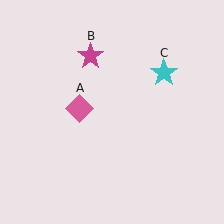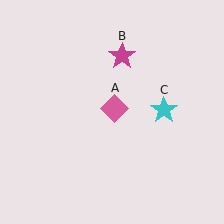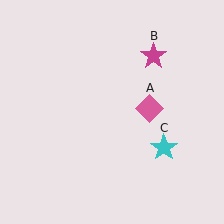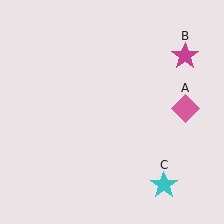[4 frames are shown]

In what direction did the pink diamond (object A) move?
The pink diamond (object A) moved right.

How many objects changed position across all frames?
3 objects changed position: pink diamond (object A), magenta star (object B), cyan star (object C).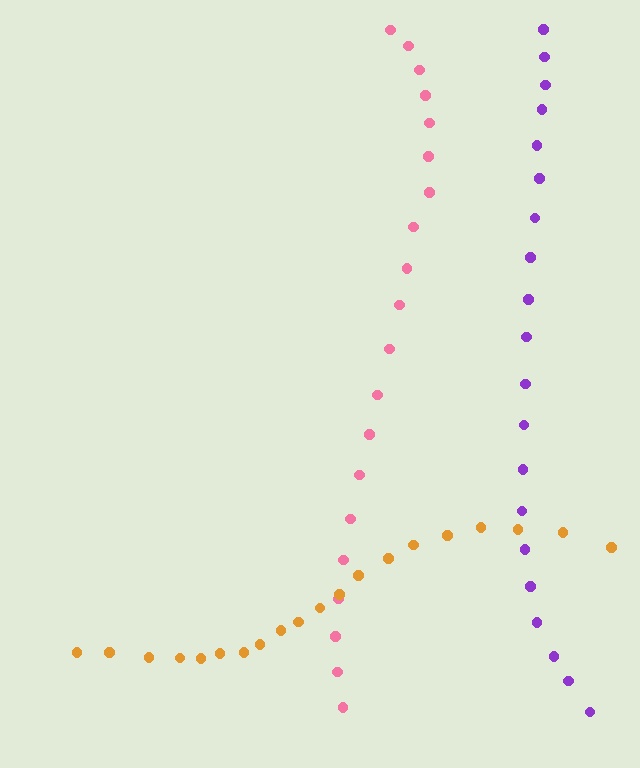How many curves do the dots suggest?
There are 3 distinct paths.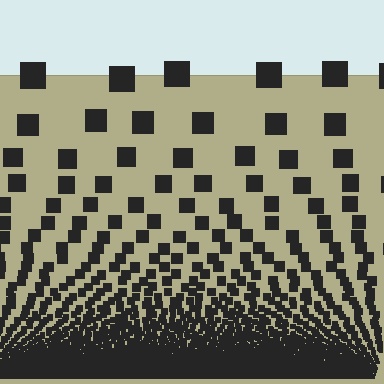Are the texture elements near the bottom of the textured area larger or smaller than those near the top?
Smaller. The gradient is inverted — elements near the bottom are smaller and denser.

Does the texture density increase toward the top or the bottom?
Density increases toward the bottom.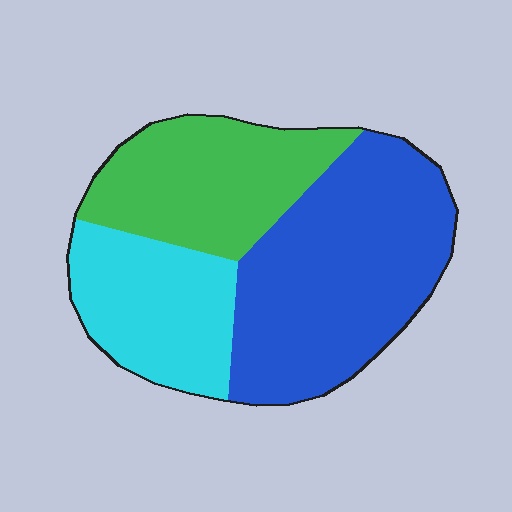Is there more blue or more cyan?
Blue.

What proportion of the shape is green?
Green covers 29% of the shape.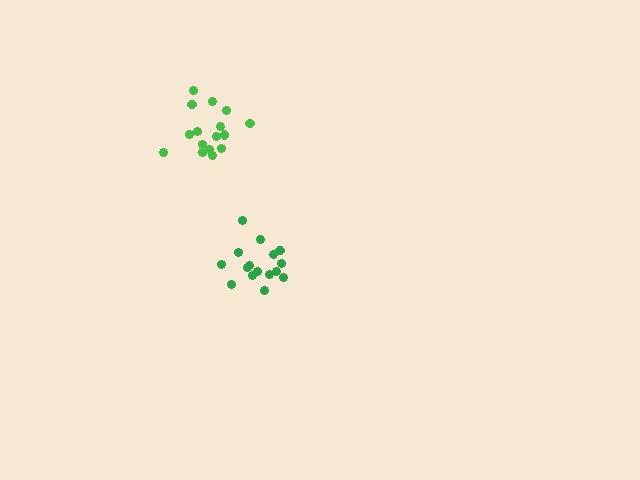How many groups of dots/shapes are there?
There are 2 groups.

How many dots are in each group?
Group 1: 16 dots, Group 2: 16 dots (32 total).